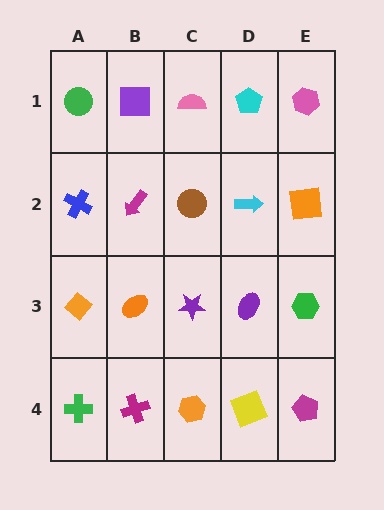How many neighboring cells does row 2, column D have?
4.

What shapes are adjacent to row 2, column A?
A green circle (row 1, column A), an orange diamond (row 3, column A), a magenta arrow (row 2, column B).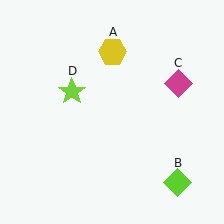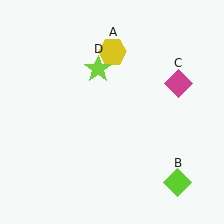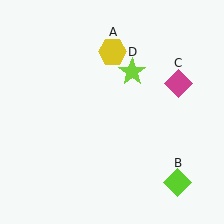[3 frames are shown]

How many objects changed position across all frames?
1 object changed position: lime star (object D).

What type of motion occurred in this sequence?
The lime star (object D) rotated clockwise around the center of the scene.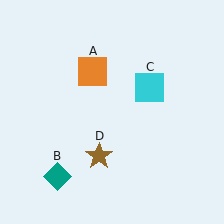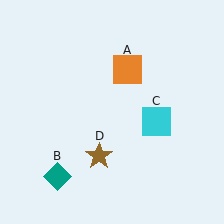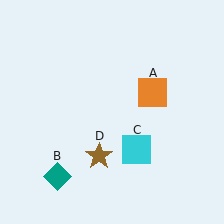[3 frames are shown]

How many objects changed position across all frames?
2 objects changed position: orange square (object A), cyan square (object C).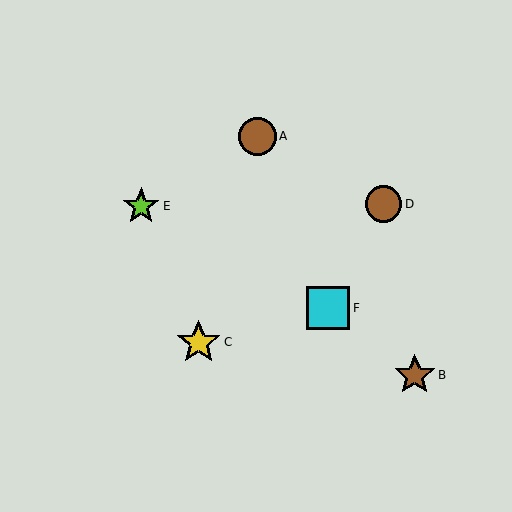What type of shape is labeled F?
Shape F is a cyan square.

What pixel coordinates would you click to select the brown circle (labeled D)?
Click at (383, 204) to select the brown circle D.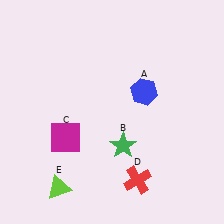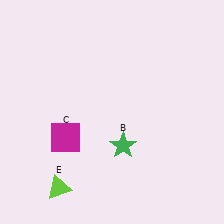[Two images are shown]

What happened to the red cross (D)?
The red cross (D) was removed in Image 2. It was in the bottom-right area of Image 1.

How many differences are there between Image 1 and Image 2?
There are 2 differences between the two images.